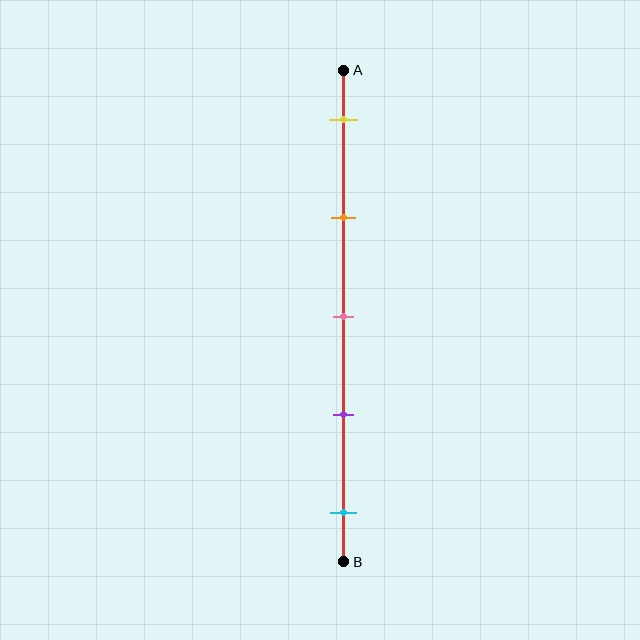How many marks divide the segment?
There are 5 marks dividing the segment.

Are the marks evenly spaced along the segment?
Yes, the marks are approximately evenly spaced.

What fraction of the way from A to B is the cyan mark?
The cyan mark is approximately 90% (0.9) of the way from A to B.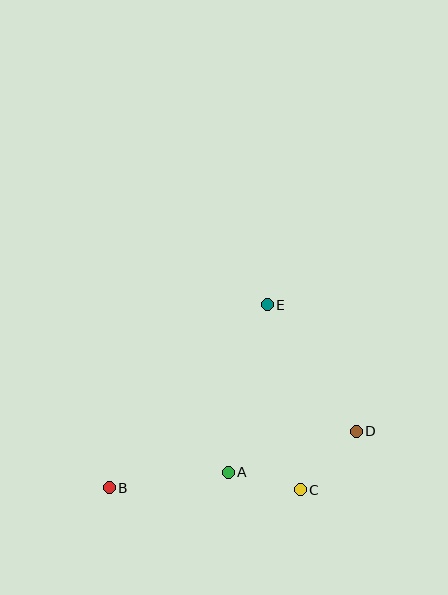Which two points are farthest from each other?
Points B and D are farthest from each other.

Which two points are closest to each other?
Points A and C are closest to each other.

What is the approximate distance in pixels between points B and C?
The distance between B and C is approximately 191 pixels.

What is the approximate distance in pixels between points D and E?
The distance between D and E is approximately 155 pixels.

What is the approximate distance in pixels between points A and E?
The distance between A and E is approximately 172 pixels.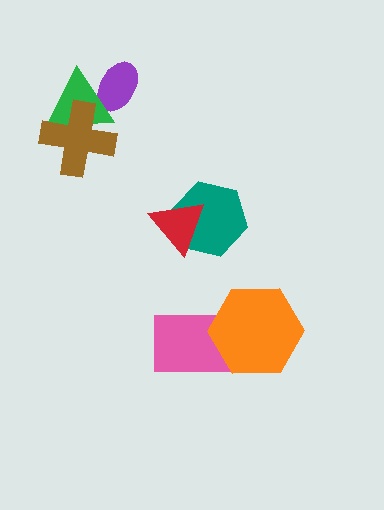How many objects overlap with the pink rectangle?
1 object overlaps with the pink rectangle.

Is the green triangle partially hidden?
Yes, it is partially covered by another shape.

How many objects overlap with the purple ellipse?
1 object overlaps with the purple ellipse.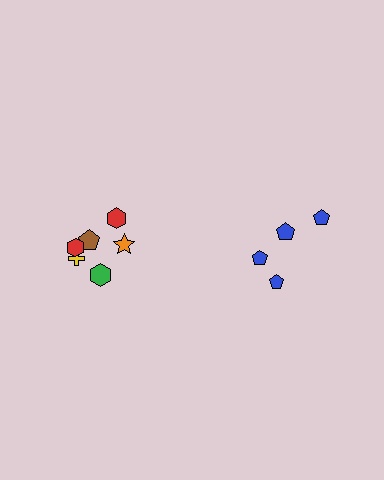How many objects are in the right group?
There are 4 objects.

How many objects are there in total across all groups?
There are 11 objects.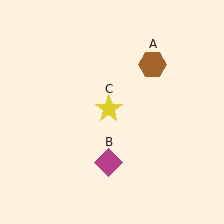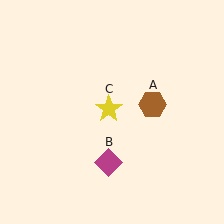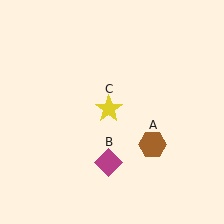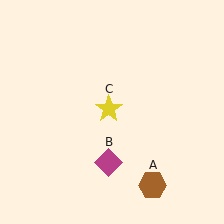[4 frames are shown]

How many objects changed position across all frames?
1 object changed position: brown hexagon (object A).